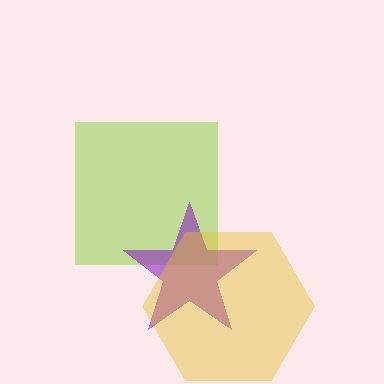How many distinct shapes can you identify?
There are 3 distinct shapes: a lime square, a purple star, a yellow hexagon.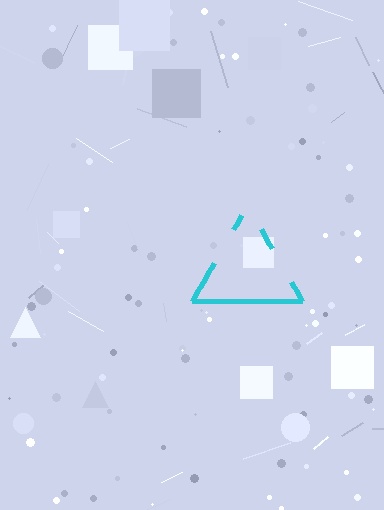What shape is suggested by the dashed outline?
The dashed outline suggests a triangle.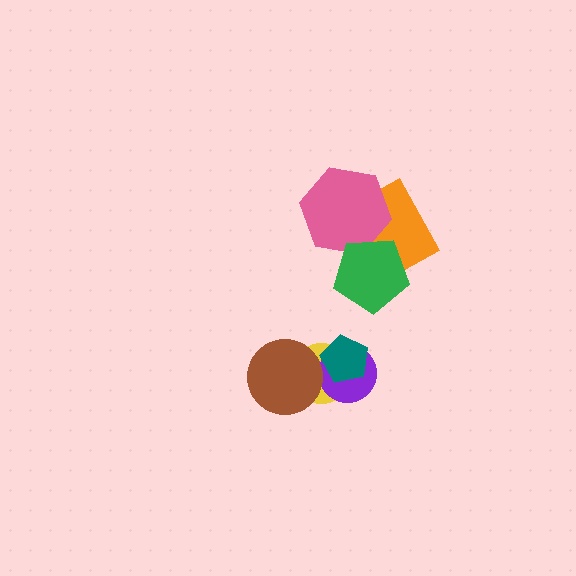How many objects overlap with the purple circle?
2 objects overlap with the purple circle.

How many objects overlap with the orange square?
2 objects overlap with the orange square.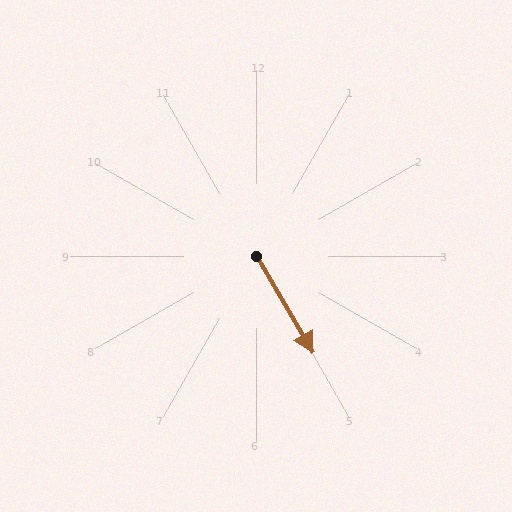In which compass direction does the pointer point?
Southeast.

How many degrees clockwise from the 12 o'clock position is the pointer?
Approximately 149 degrees.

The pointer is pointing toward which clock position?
Roughly 5 o'clock.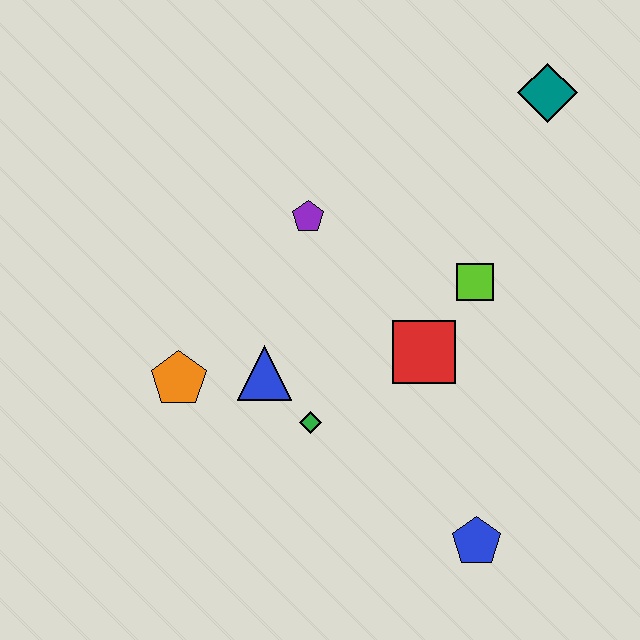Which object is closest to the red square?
The lime square is closest to the red square.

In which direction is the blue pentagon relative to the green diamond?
The blue pentagon is to the right of the green diamond.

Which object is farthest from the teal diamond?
The orange pentagon is farthest from the teal diamond.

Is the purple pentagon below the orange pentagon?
No